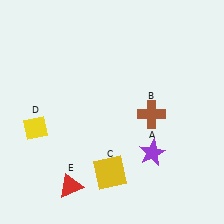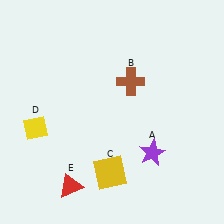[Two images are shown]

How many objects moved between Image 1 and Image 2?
1 object moved between the two images.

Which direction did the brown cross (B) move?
The brown cross (B) moved up.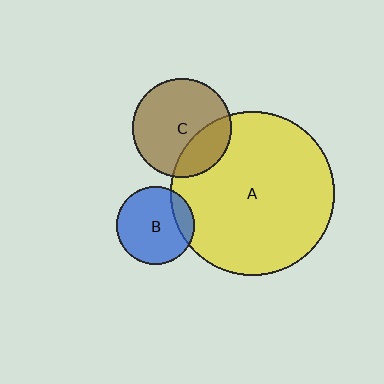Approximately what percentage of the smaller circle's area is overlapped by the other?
Approximately 25%.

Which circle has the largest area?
Circle A (yellow).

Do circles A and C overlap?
Yes.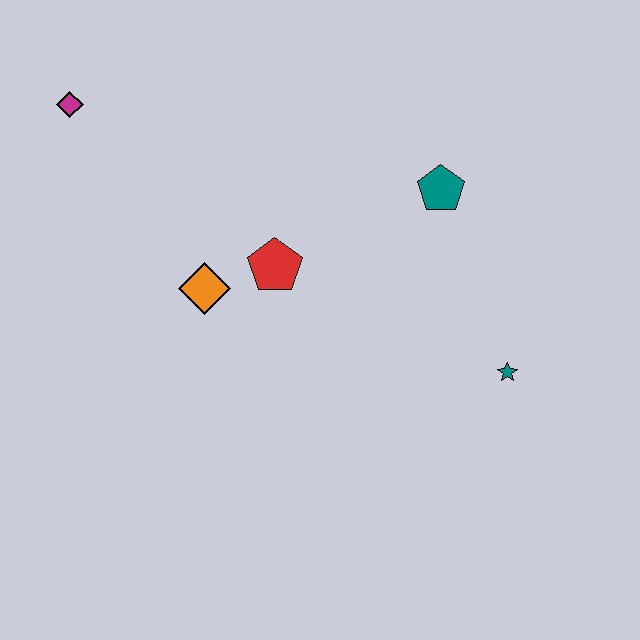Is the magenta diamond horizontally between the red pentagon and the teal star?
No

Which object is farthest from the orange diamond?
The teal star is farthest from the orange diamond.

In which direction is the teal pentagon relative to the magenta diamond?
The teal pentagon is to the right of the magenta diamond.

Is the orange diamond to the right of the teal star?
No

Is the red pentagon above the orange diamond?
Yes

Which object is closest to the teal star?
The teal pentagon is closest to the teal star.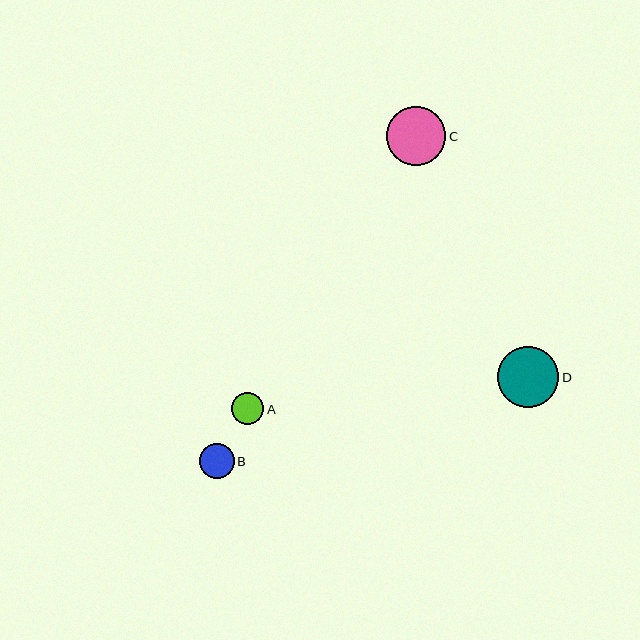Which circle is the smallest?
Circle A is the smallest with a size of approximately 32 pixels.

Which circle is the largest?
Circle D is the largest with a size of approximately 61 pixels.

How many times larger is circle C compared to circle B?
Circle C is approximately 1.7 times the size of circle B.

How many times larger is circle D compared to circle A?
Circle D is approximately 1.9 times the size of circle A.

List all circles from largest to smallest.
From largest to smallest: D, C, B, A.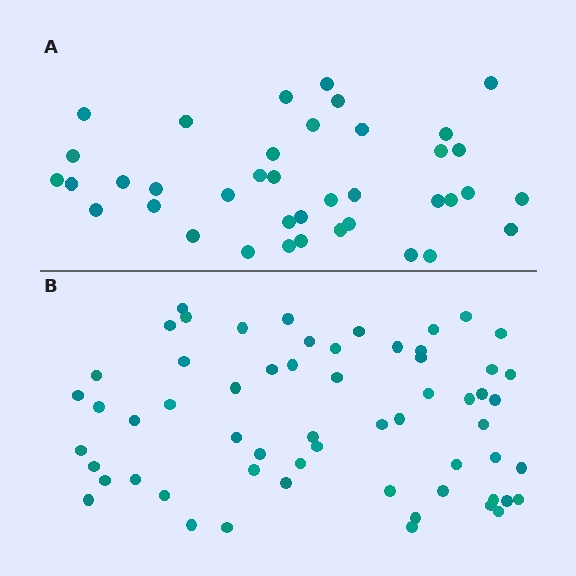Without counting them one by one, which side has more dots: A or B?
Region B (the bottom region) has more dots.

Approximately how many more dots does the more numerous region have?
Region B has approximately 20 more dots than region A.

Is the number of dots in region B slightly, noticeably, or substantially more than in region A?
Region B has substantially more. The ratio is roughly 1.5 to 1.